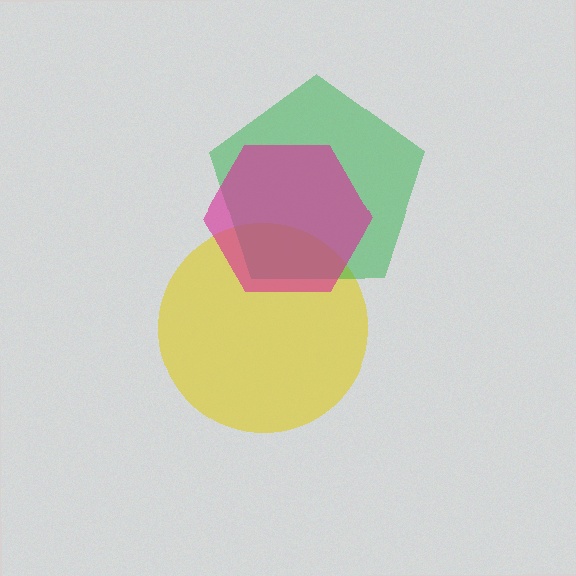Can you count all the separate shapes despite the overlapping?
Yes, there are 3 separate shapes.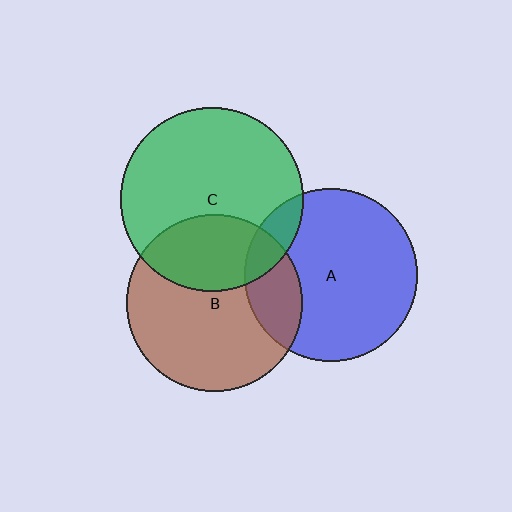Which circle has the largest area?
Circle C (green).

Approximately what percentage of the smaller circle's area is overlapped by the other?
Approximately 30%.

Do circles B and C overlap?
Yes.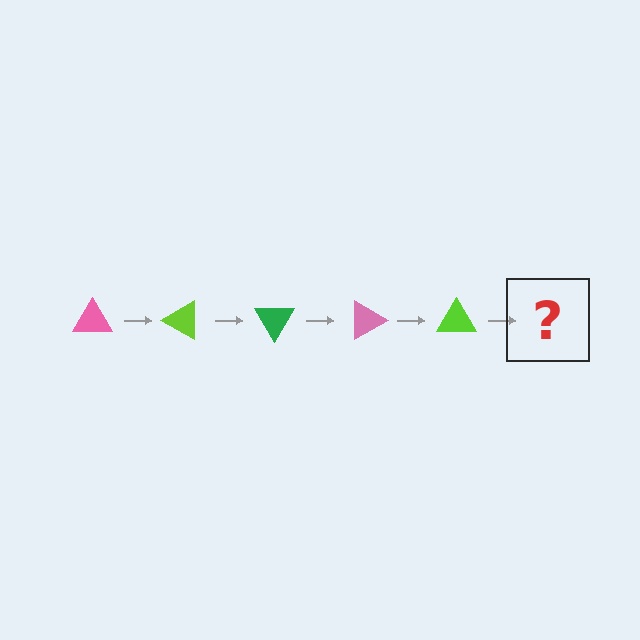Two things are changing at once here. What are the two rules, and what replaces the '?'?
The two rules are that it rotates 30 degrees each step and the color cycles through pink, lime, and green. The '?' should be a green triangle, rotated 150 degrees from the start.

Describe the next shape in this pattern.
It should be a green triangle, rotated 150 degrees from the start.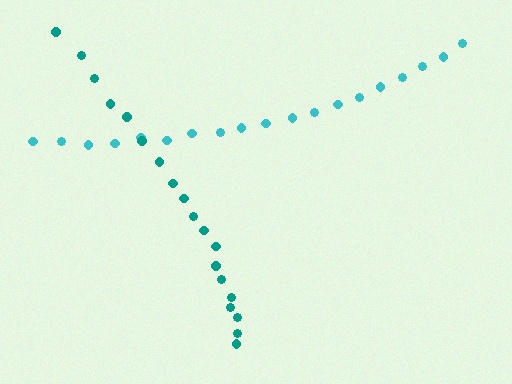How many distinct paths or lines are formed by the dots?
There are 2 distinct paths.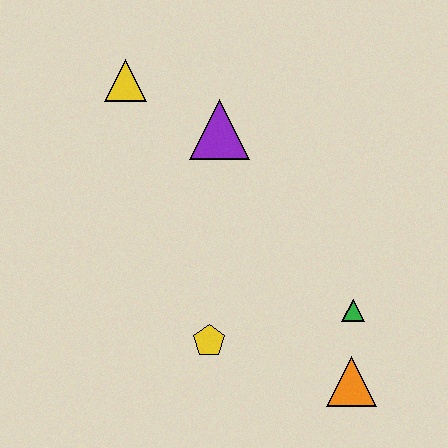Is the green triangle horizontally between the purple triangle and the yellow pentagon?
No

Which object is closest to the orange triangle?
The green triangle is closest to the orange triangle.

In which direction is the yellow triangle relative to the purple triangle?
The yellow triangle is to the left of the purple triangle.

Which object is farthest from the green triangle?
The yellow triangle is farthest from the green triangle.